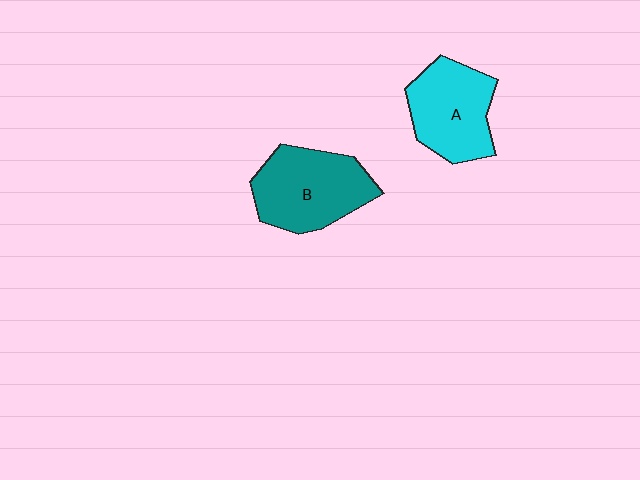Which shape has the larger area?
Shape B (teal).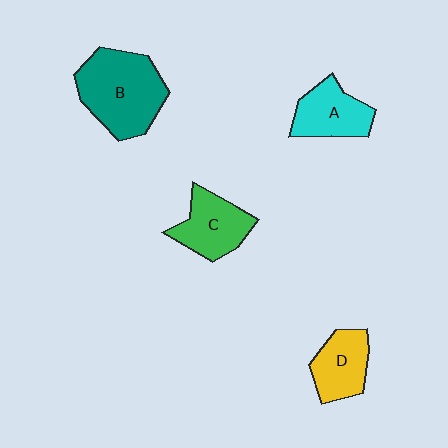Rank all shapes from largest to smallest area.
From largest to smallest: B (teal), C (green), A (cyan), D (yellow).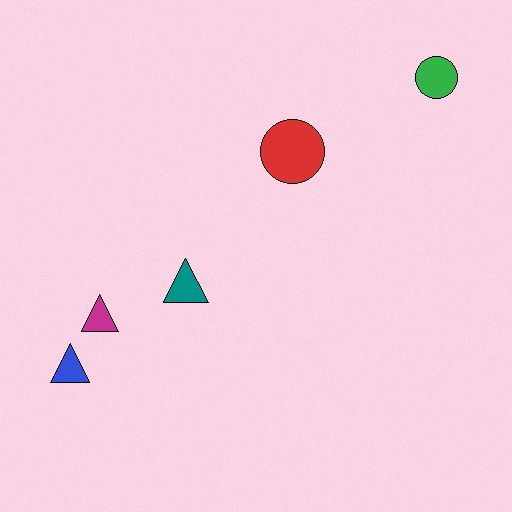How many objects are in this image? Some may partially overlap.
There are 5 objects.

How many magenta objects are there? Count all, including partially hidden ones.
There is 1 magenta object.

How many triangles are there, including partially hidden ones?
There are 3 triangles.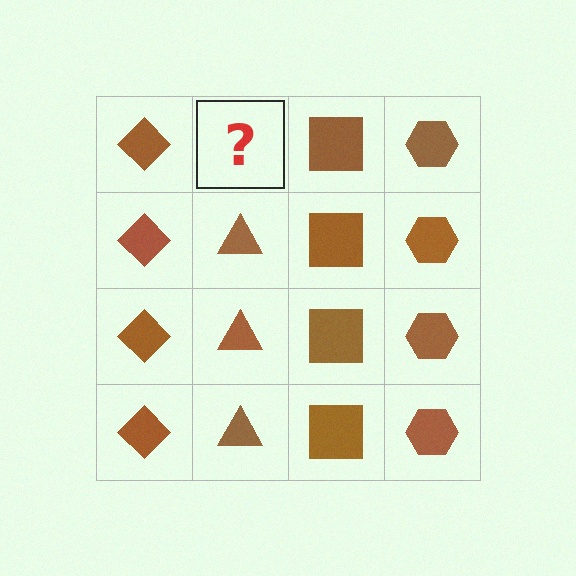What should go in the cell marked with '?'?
The missing cell should contain a brown triangle.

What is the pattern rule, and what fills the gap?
The rule is that each column has a consistent shape. The gap should be filled with a brown triangle.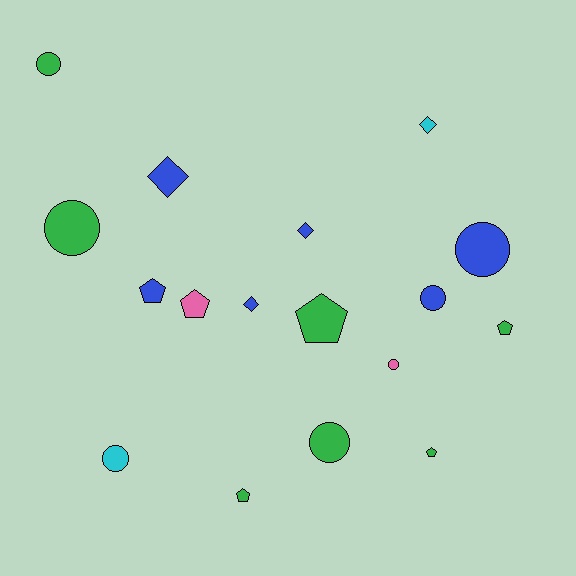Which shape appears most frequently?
Circle, with 7 objects.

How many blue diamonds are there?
There are 3 blue diamonds.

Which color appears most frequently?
Green, with 7 objects.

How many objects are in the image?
There are 17 objects.